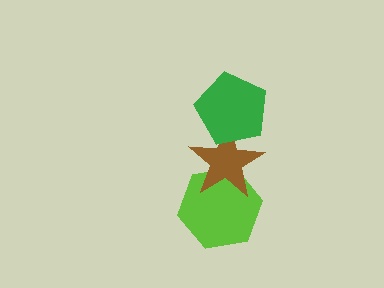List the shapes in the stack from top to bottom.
From top to bottom: the green pentagon, the brown star, the lime hexagon.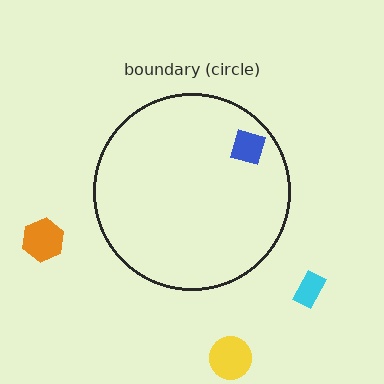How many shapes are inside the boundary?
1 inside, 3 outside.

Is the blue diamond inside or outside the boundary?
Inside.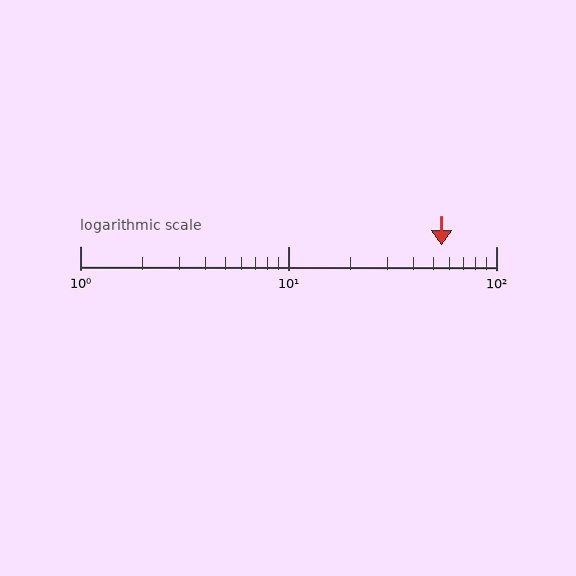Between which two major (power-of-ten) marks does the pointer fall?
The pointer is between 10 and 100.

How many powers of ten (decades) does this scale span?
The scale spans 2 decades, from 1 to 100.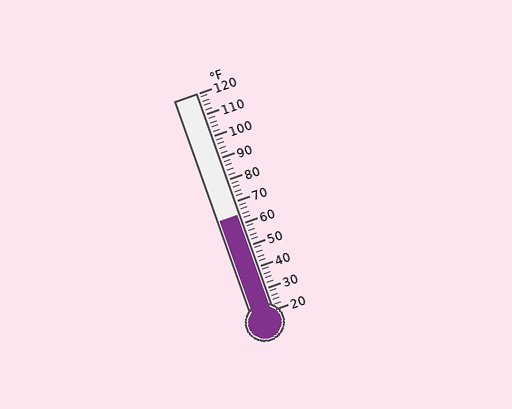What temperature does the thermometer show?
The thermometer shows approximately 64°F.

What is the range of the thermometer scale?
The thermometer scale ranges from 20°F to 120°F.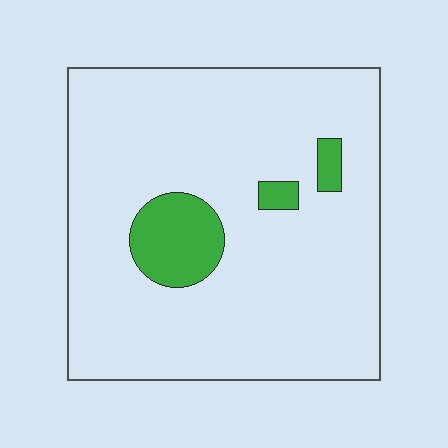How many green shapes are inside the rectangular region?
3.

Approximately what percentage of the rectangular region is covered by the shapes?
Approximately 10%.